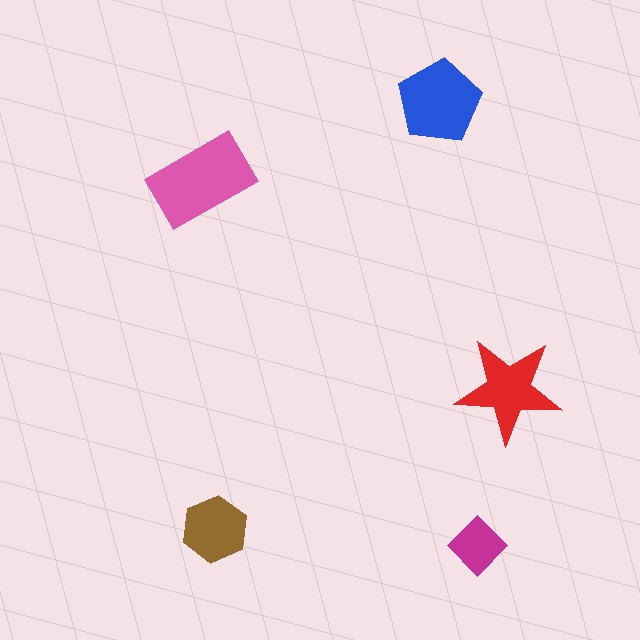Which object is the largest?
The pink rectangle.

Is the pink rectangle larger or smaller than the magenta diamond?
Larger.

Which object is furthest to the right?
The red star is rightmost.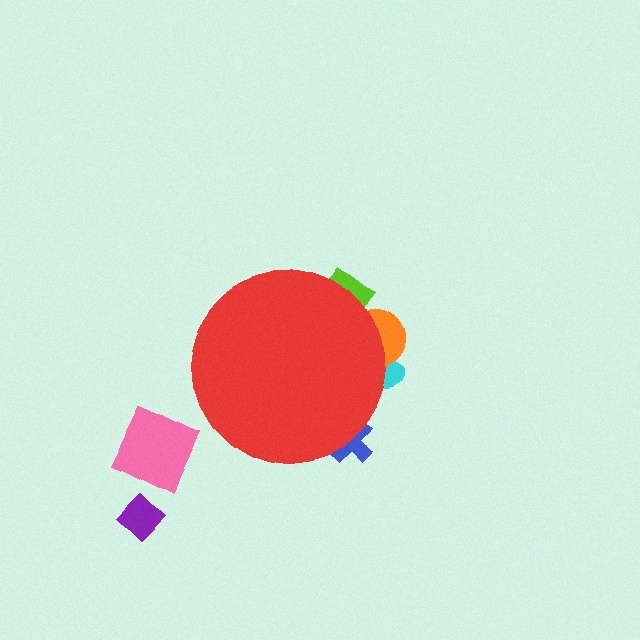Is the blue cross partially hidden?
Yes, the blue cross is partially hidden behind the red circle.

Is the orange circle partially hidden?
Yes, the orange circle is partially hidden behind the red circle.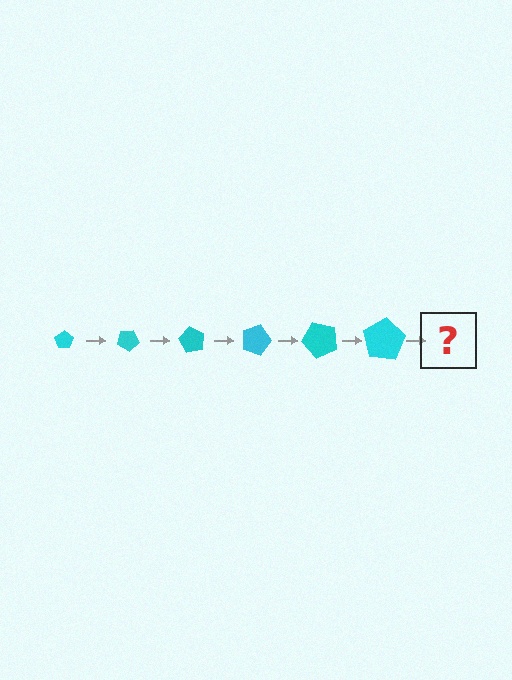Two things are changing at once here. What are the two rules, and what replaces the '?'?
The two rules are that the pentagon grows larger each step and it rotates 30 degrees each step. The '?' should be a pentagon, larger than the previous one and rotated 180 degrees from the start.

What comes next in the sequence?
The next element should be a pentagon, larger than the previous one and rotated 180 degrees from the start.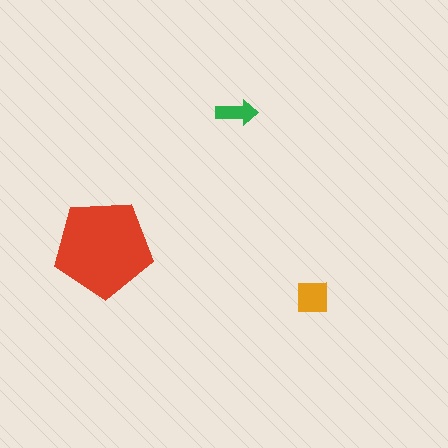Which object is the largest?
The red pentagon.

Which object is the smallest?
The green arrow.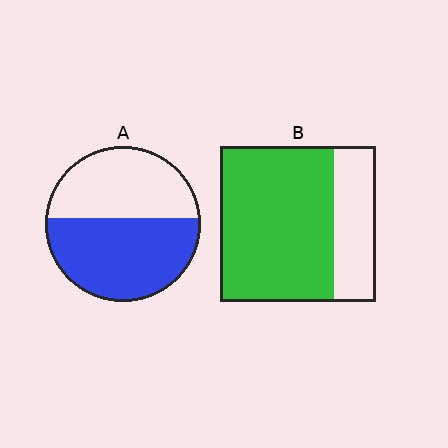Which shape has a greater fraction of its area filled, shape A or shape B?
Shape B.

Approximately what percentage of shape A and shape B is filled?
A is approximately 55% and B is approximately 75%.